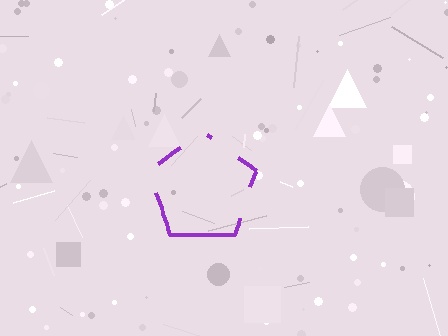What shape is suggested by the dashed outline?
The dashed outline suggests a pentagon.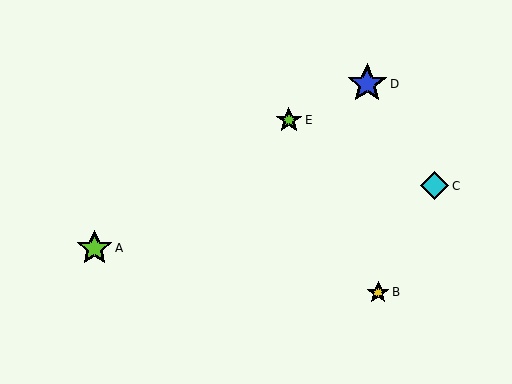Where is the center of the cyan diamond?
The center of the cyan diamond is at (435, 186).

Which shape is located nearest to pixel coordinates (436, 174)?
The cyan diamond (labeled C) at (435, 186) is nearest to that location.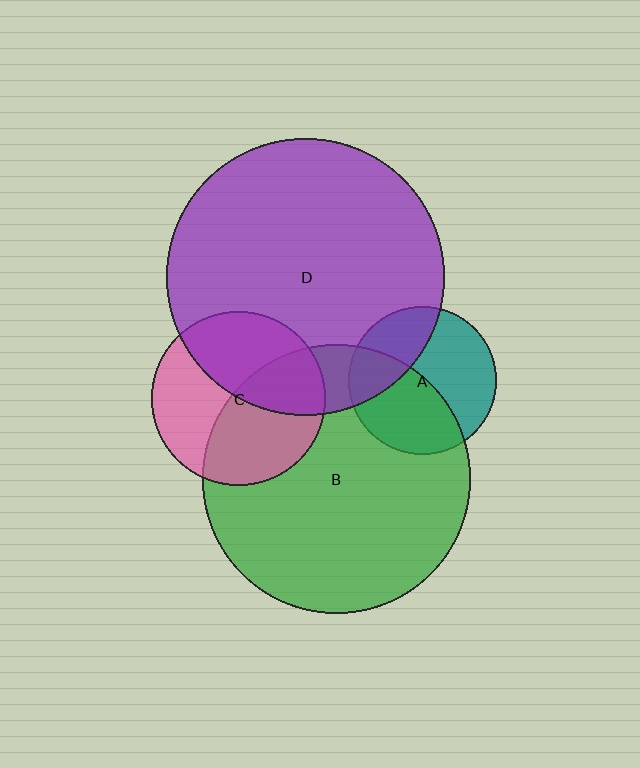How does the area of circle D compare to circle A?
Approximately 3.5 times.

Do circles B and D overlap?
Yes.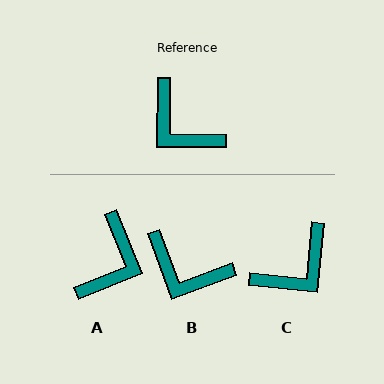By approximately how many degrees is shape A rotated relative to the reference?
Approximately 112 degrees counter-clockwise.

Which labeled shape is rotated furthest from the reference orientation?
A, about 112 degrees away.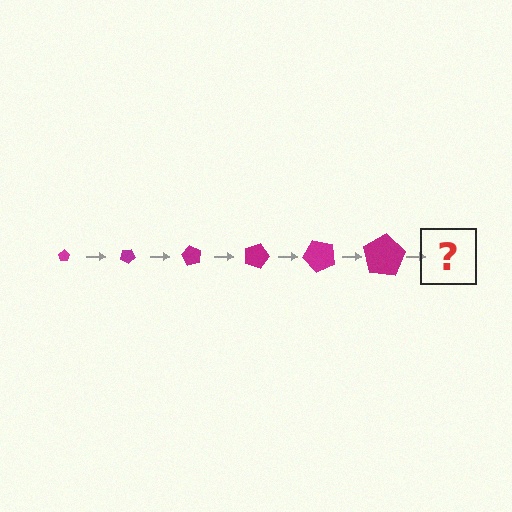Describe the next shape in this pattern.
It should be a pentagon, larger than the previous one and rotated 180 degrees from the start.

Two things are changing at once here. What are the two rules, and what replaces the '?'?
The two rules are that the pentagon grows larger each step and it rotates 30 degrees each step. The '?' should be a pentagon, larger than the previous one and rotated 180 degrees from the start.